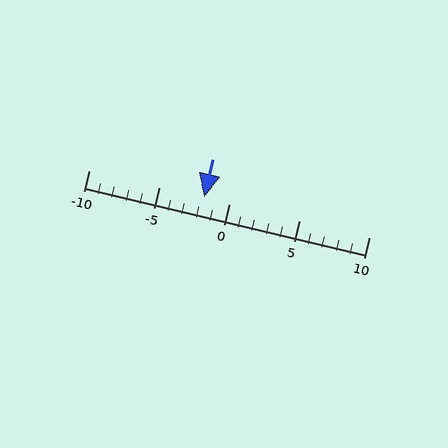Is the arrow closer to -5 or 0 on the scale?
The arrow is closer to 0.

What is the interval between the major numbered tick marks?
The major tick marks are spaced 5 units apart.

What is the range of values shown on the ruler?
The ruler shows values from -10 to 10.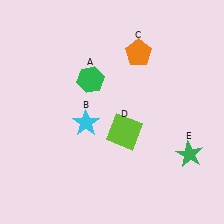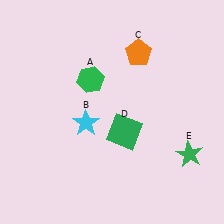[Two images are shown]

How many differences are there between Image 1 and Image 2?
There is 1 difference between the two images.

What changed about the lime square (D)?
In Image 1, D is lime. In Image 2, it changed to green.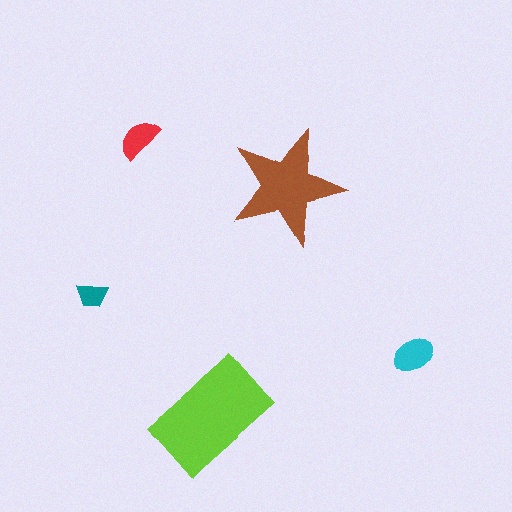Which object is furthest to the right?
The cyan ellipse is rightmost.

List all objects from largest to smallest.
The lime rectangle, the brown star, the cyan ellipse, the red semicircle, the teal trapezoid.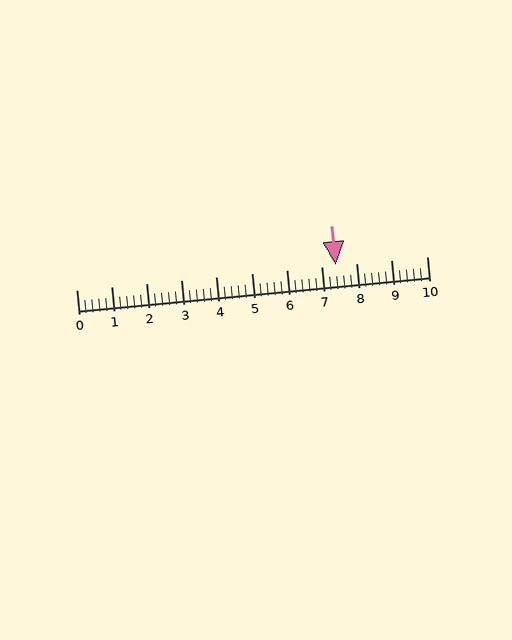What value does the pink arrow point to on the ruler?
The pink arrow points to approximately 7.4.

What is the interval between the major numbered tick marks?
The major tick marks are spaced 1 units apart.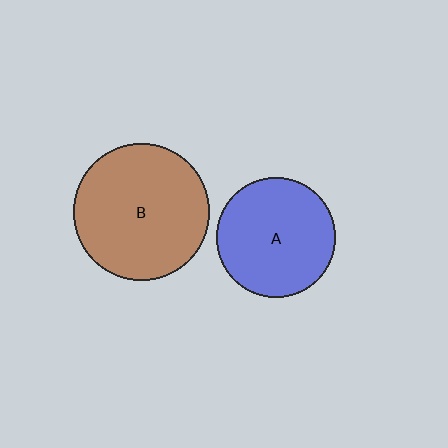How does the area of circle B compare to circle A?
Approximately 1.3 times.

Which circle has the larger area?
Circle B (brown).